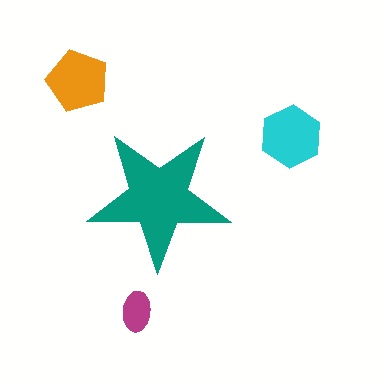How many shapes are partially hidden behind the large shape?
0 shapes are partially hidden.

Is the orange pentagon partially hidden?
No, the orange pentagon is fully visible.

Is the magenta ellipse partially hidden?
No, the magenta ellipse is fully visible.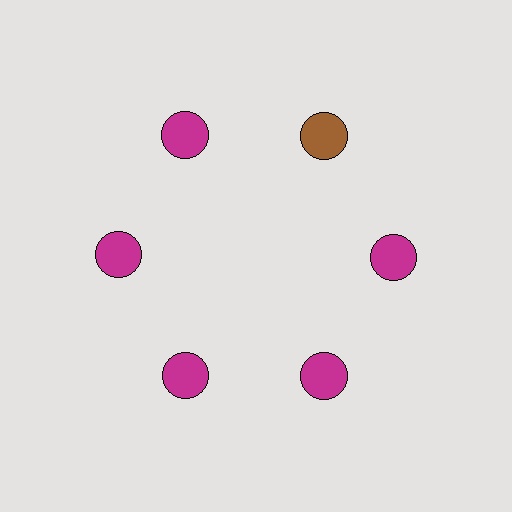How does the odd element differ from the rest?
It has a different color: brown instead of magenta.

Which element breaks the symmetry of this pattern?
The brown circle at roughly the 1 o'clock position breaks the symmetry. All other shapes are magenta circles.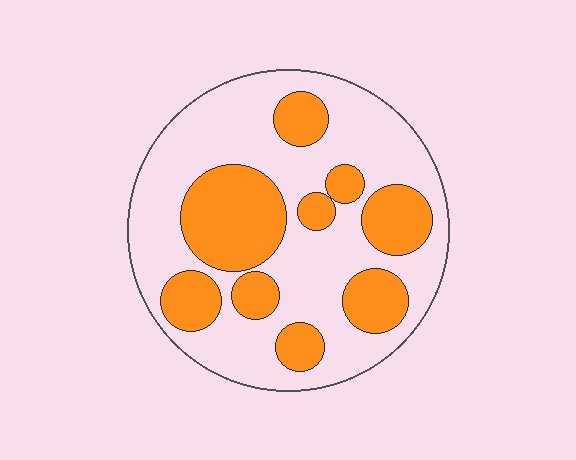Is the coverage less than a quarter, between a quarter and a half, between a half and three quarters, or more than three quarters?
Between a quarter and a half.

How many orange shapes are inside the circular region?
9.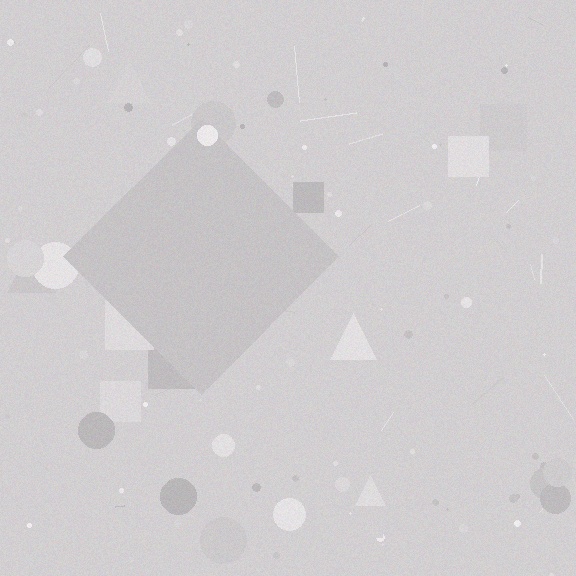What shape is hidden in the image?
A diamond is hidden in the image.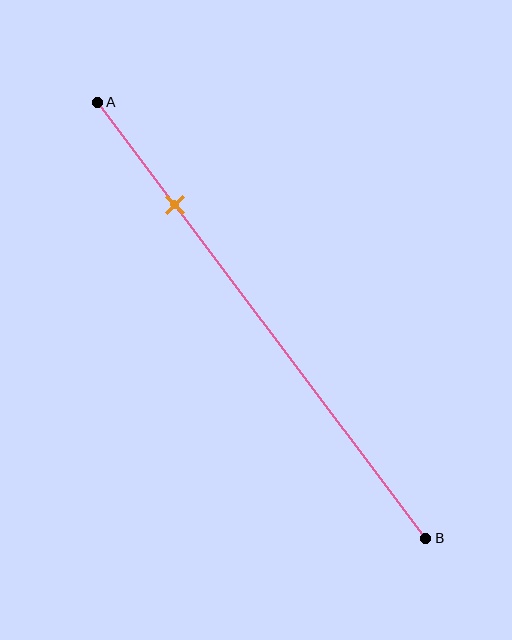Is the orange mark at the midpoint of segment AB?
No, the mark is at about 25% from A, not at the 50% midpoint.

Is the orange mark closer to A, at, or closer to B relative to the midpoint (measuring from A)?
The orange mark is closer to point A than the midpoint of segment AB.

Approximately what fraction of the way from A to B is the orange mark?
The orange mark is approximately 25% of the way from A to B.